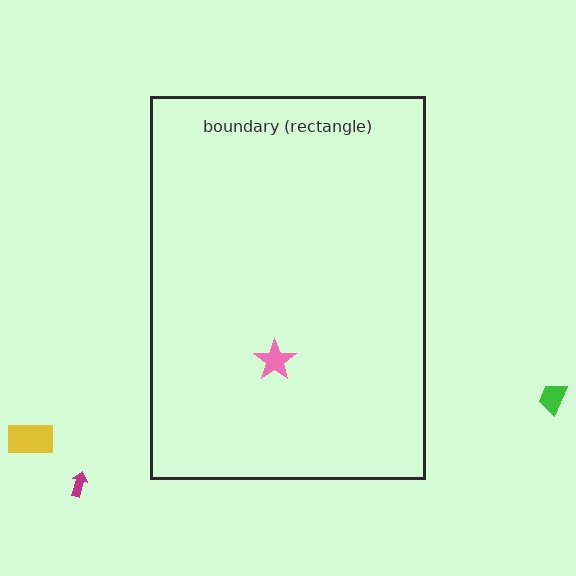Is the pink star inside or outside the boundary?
Inside.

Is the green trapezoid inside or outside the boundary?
Outside.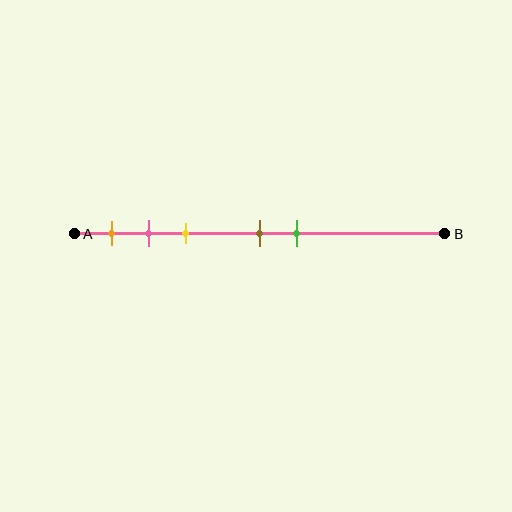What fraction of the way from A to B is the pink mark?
The pink mark is approximately 20% (0.2) of the way from A to B.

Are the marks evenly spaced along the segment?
No, the marks are not evenly spaced.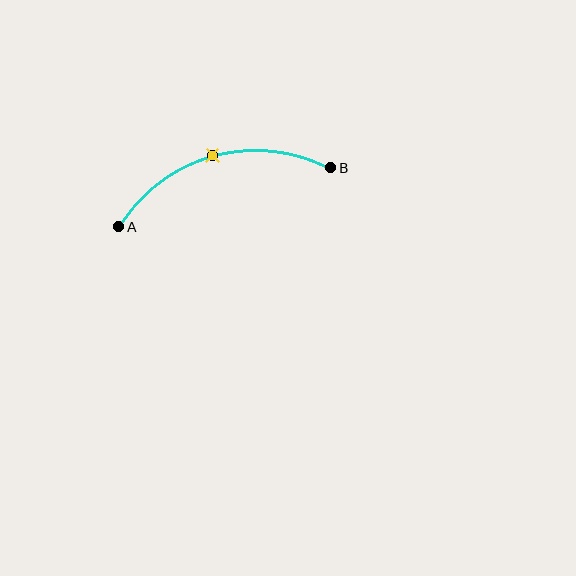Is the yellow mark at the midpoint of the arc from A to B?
Yes. The yellow mark lies on the arc at equal arc-length from both A and B — it is the arc midpoint.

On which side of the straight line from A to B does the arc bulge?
The arc bulges above the straight line connecting A and B.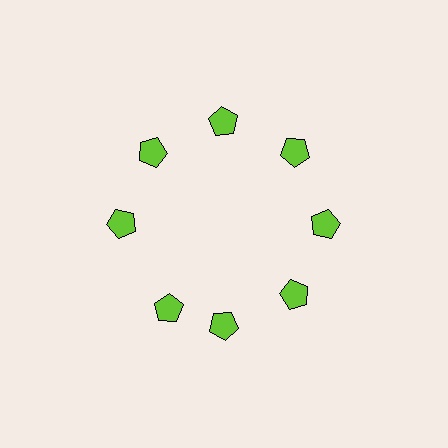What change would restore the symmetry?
The symmetry would be restored by rotating it back into even spacing with its neighbors so that all 8 pentagons sit at equal angles and equal distance from the center.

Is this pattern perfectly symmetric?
No. The 8 lime pentagons are arranged in a ring, but one element near the 8 o'clock position is rotated out of alignment along the ring, breaking the 8-fold rotational symmetry.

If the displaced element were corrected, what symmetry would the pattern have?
It would have 8-fold rotational symmetry — the pattern would map onto itself every 45 degrees.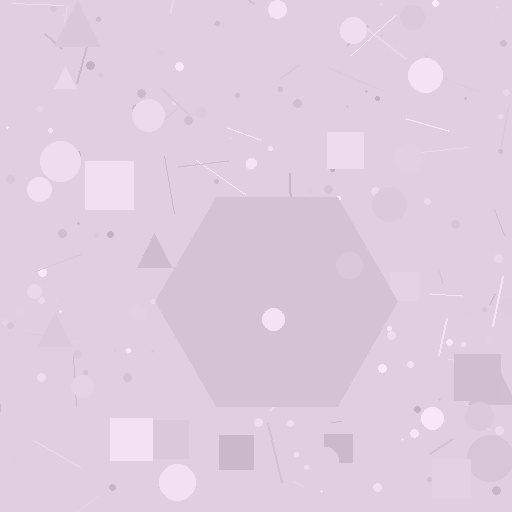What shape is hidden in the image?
A hexagon is hidden in the image.